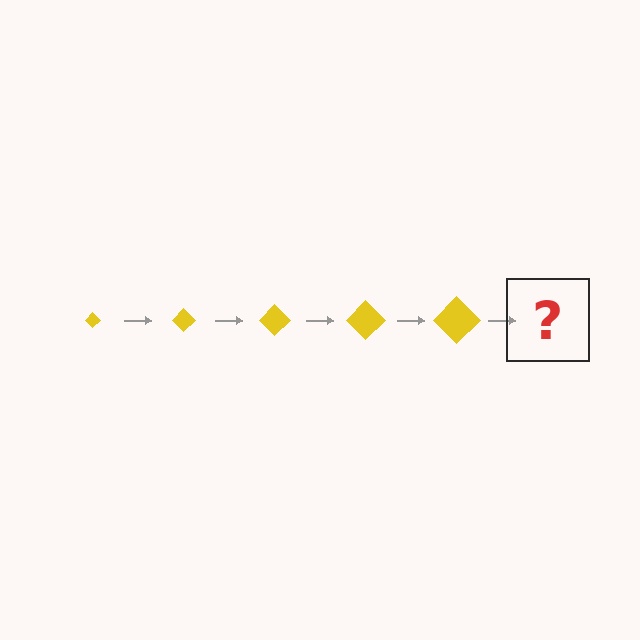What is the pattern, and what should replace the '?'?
The pattern is that the diamond gets progressively larger each step. The '?' should be a yellow diamond, larger than the previous one.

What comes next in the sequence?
The next element should be a yellow diamond, larger than the previous one.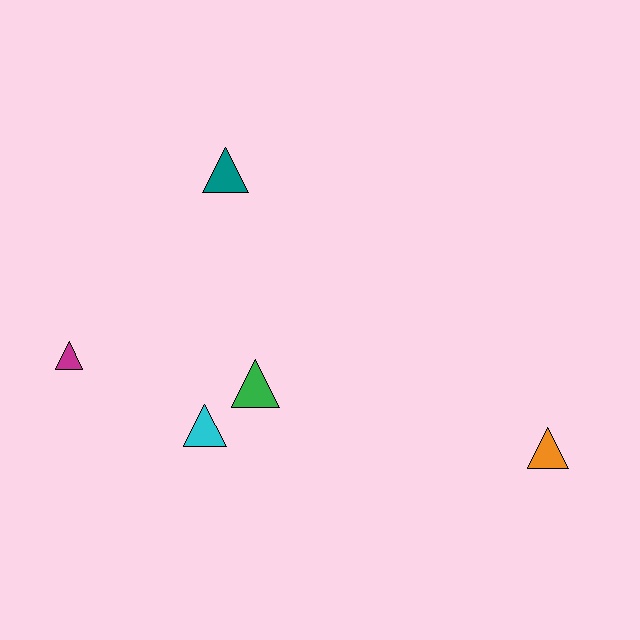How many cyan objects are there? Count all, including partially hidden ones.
There is 1 cyan object.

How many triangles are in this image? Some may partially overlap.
There are 5 triangles.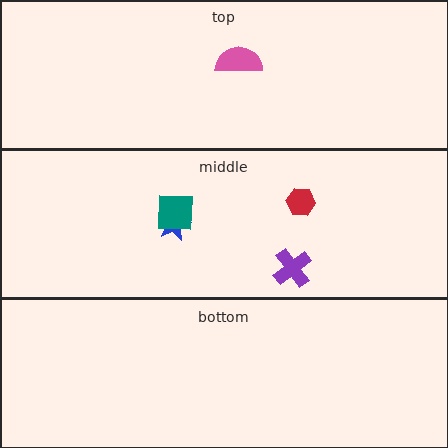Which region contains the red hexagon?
The middle region.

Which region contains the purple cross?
The middle region.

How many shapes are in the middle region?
4.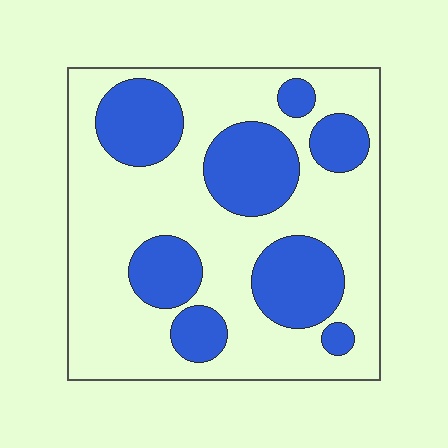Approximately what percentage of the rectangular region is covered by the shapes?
Approximately 35%.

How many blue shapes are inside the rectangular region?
8.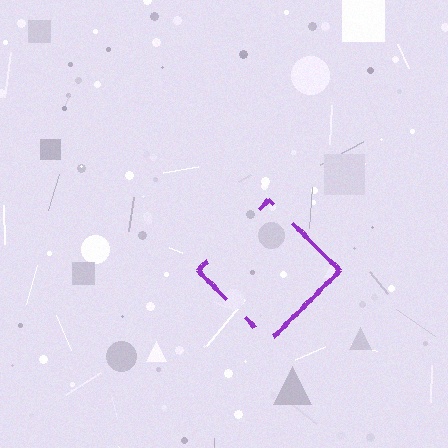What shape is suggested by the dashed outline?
The dashed outline suggests a diamond.